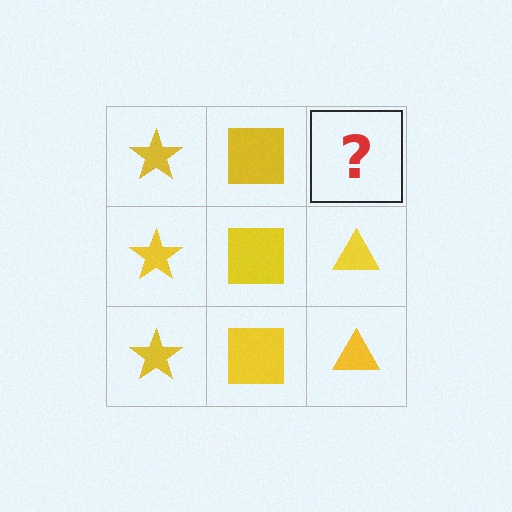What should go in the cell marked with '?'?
The missing cell should contain a yellow triangle.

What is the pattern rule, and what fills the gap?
The rule is that each column has a consistent shape. The gap should be filled with a yellow triangle.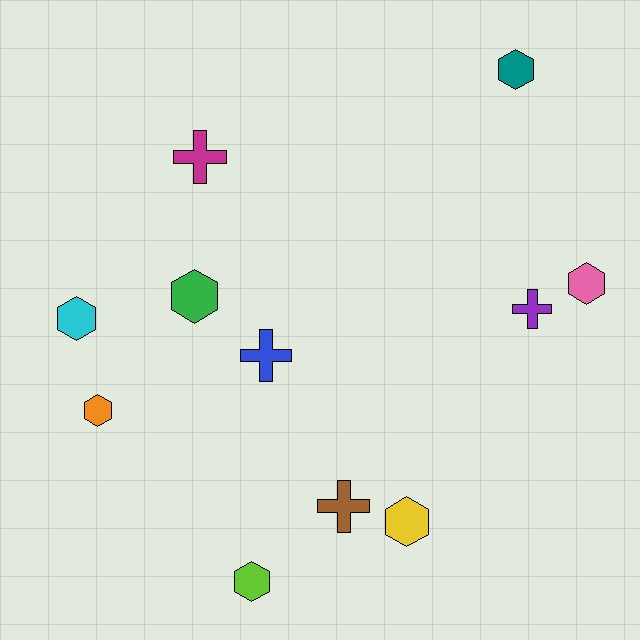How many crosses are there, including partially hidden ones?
There are 4 crosses.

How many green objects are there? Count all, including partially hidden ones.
There is 1 green object.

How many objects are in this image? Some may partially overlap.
There are 11 objects.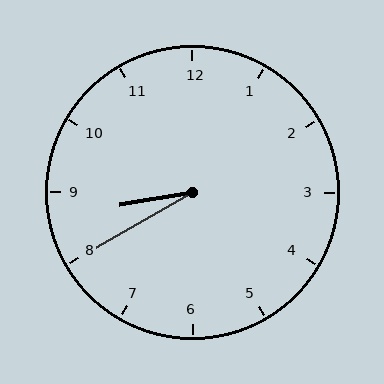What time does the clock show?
8:40.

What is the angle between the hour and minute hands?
Approximately 20 degrees.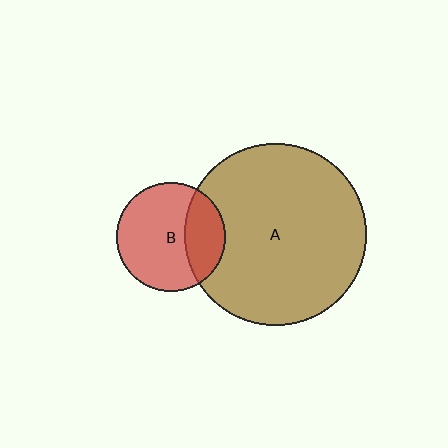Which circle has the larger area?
Circle A (brown).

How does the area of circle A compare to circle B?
Approximately 2.8 times.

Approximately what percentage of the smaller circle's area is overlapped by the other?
Approximately 30%.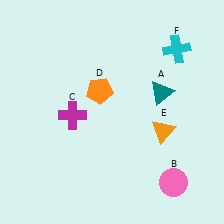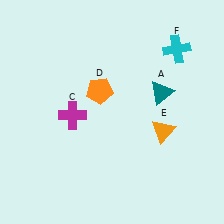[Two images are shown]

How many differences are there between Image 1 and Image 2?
There is 1 difference between the two images.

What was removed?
The pink circle (B) was removed in Image 2.